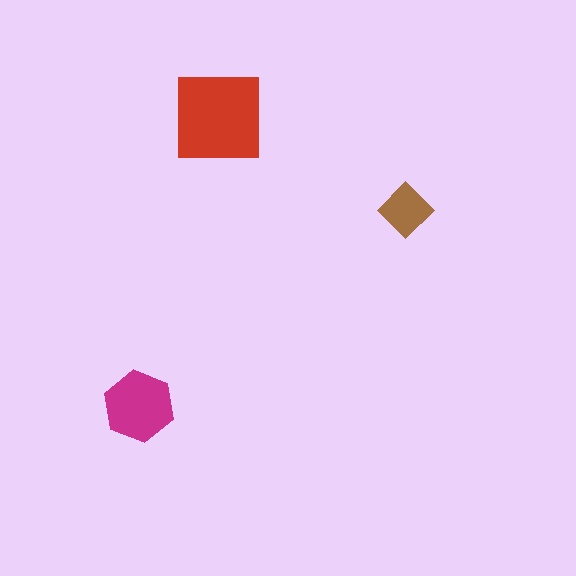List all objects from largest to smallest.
The red square, the magenta hexagon, the brown diamond.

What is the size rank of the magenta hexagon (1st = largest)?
2nd.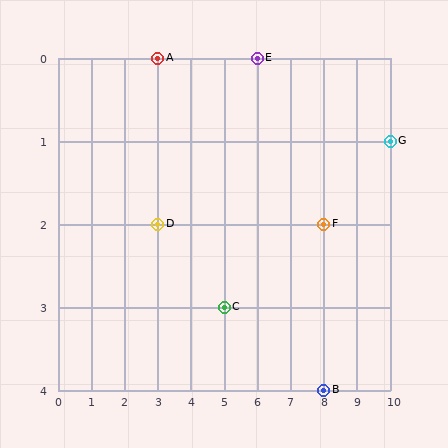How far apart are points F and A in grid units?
Points F and A are 5 columns and 2 rows apart (about 5.4 grid units diagonally).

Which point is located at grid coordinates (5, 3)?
Point C is at (5, 3).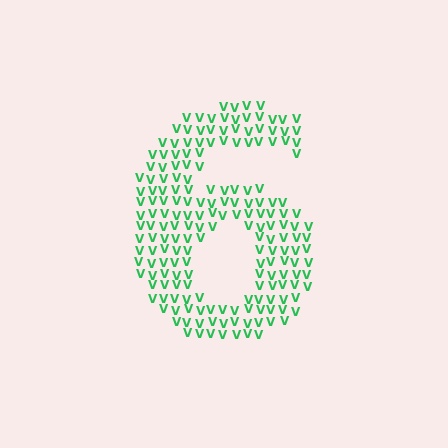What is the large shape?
The large shape is the digit 6.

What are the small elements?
The small elements are letter V's.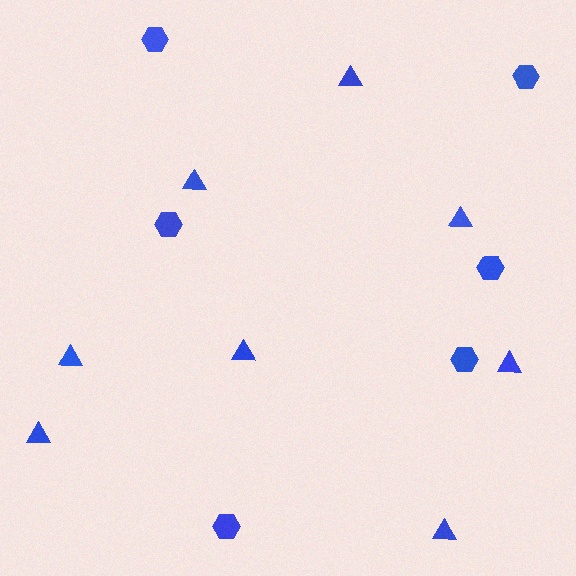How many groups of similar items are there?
There are 2 groups: one group of triangles (8) and one group of hexagons (6).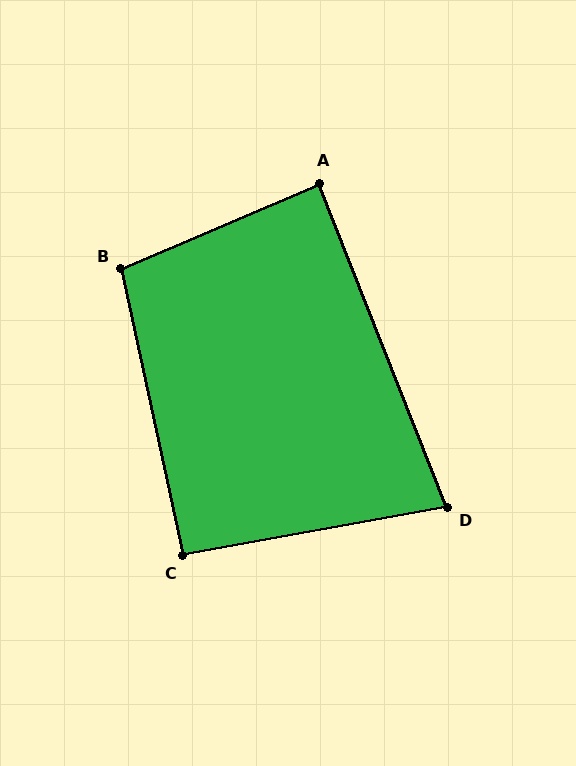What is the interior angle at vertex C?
Approximately 92 degrees (approximately right).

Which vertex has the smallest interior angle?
D, at approximately 79 degrees.